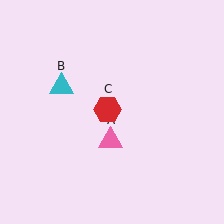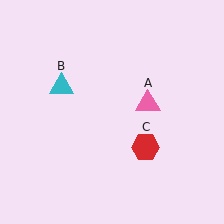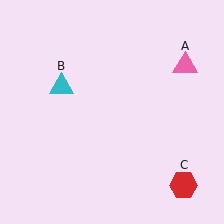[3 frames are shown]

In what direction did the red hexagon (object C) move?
The red hexagon (object C) moved down and to the right.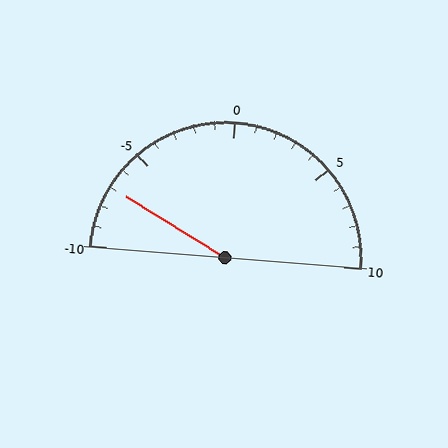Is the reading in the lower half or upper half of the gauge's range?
The reading is in the lower half of the range (-10 to 10).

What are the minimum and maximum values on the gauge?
The gauge ranges from -10 to 10.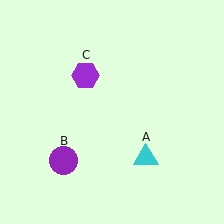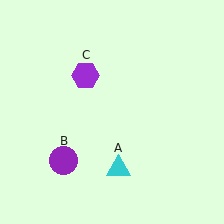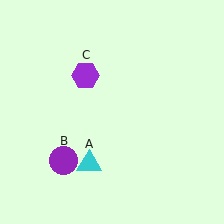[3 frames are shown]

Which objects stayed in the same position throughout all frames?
Purple circle (object B) and purple hexagon (object C) remained stationary.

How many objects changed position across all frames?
1 object changed position: cyan triangle (object A).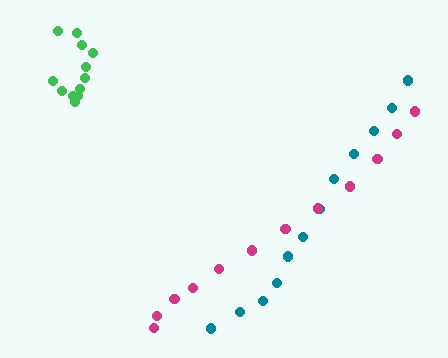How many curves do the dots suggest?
There are 3 distinct paths.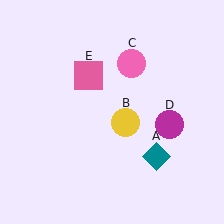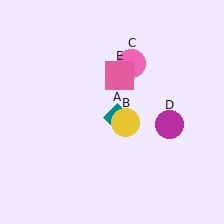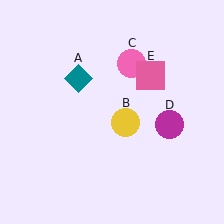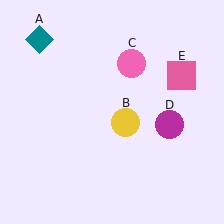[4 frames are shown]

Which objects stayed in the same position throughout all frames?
Yellow circle (object B) and pink circle (object C) and magenta circle (object D) remained stationary.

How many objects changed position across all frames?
2 objects changed position: teal diamond (object A), pink square (object E).